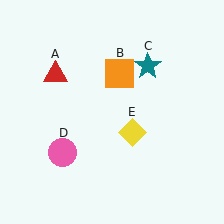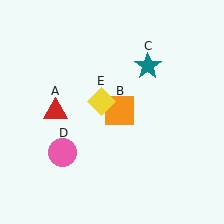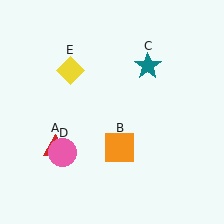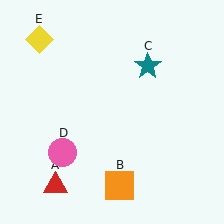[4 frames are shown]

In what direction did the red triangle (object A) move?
The red triangle (object A) moved down.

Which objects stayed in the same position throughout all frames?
Teal star (object C) and pink circle (object D) remained stationary.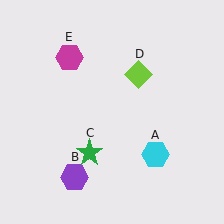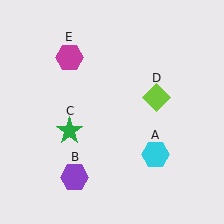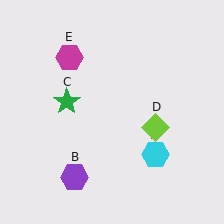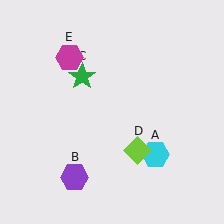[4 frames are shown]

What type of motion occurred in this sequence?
The green star (object C), lime diamond (object D) rotated clockwise around the center of the scene.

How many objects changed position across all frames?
2 objects changed position: green star (object C), lime diamond (object D).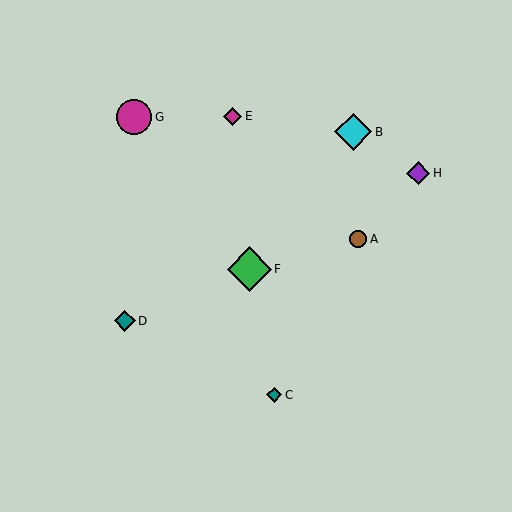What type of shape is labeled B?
Shape B is a cyan diamond.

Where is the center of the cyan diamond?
The center of the cyan diamond is at (353, 132).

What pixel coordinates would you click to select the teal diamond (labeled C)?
Click at (274, 395) to select the teal diamond C.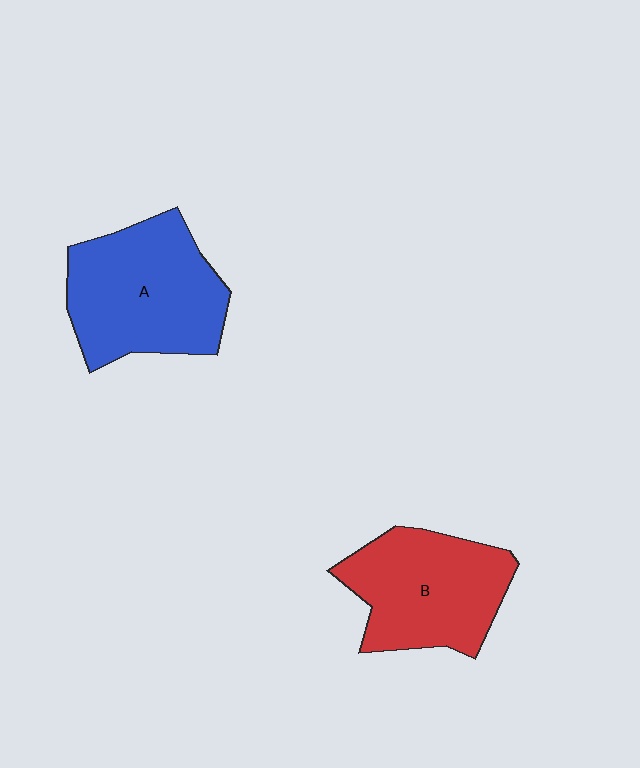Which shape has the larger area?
Shape A (blue).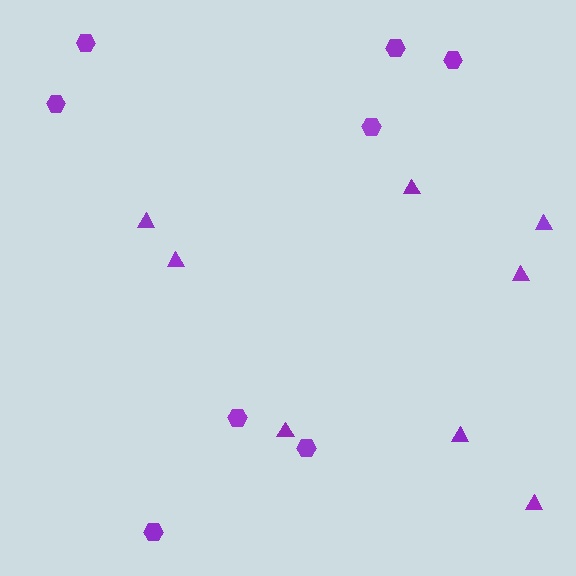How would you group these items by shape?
There are 2 groups: one group of hexagons (8) and one group of triangles (8).